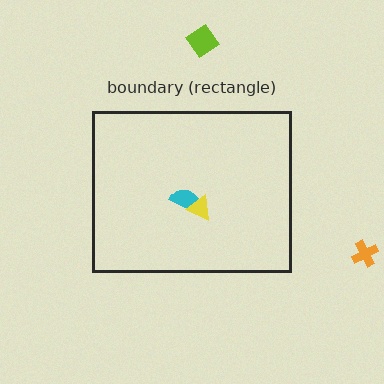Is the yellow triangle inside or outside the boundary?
Inside.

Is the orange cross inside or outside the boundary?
Outside.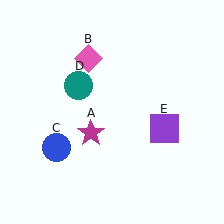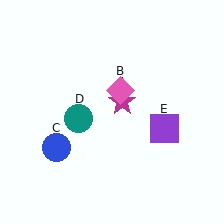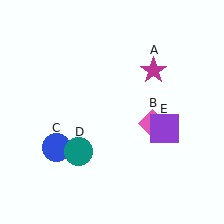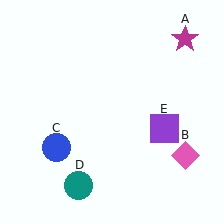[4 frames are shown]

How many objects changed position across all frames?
3 objects changed position: magenta star (object A), pink diamond (object B), teal circle (object D).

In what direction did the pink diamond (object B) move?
The pink diamond (object B) moved down and to the right.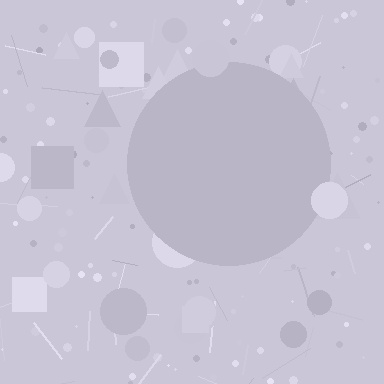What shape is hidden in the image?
A circle is hidden in the image.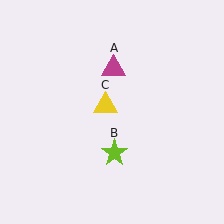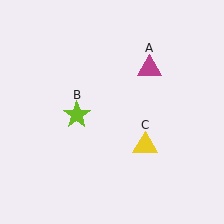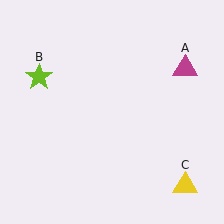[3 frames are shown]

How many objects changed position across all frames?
3 objects changed position: magenta triangle (object A), lime star (object B), yellow triangle (object C).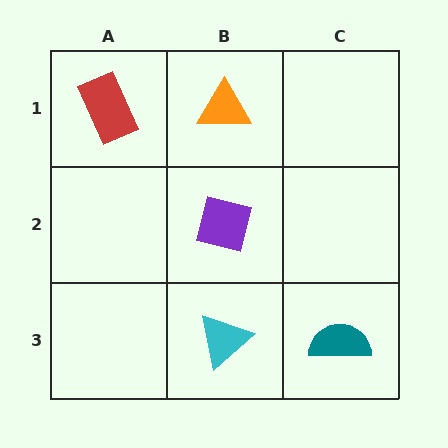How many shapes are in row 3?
2 shapes.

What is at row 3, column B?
A cyan triangle.